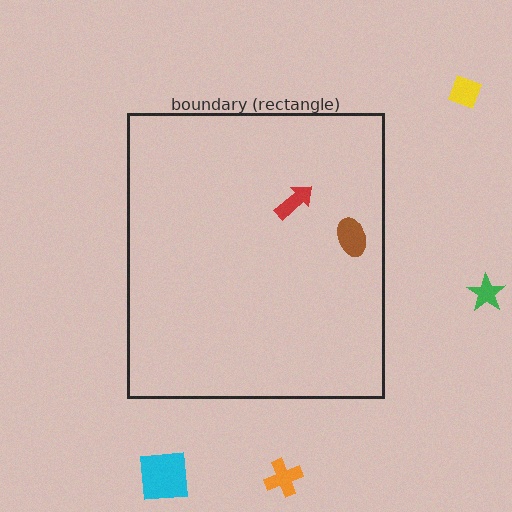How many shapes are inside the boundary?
2 inside, 4 outside.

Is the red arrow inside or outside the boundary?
Inside.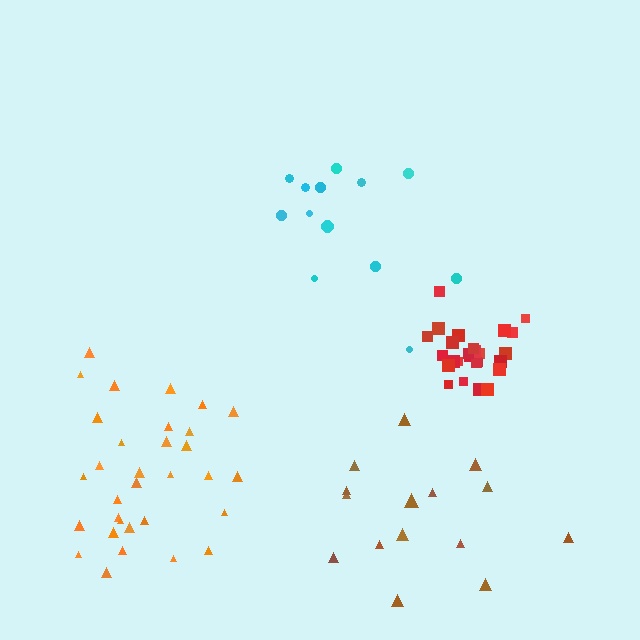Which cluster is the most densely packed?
Red.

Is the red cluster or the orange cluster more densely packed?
Red.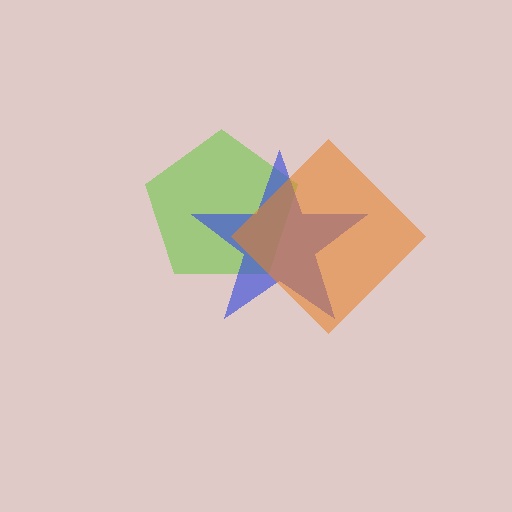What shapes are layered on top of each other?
The layered shapes are: a lime pentagon, a blue star, an orange diamond.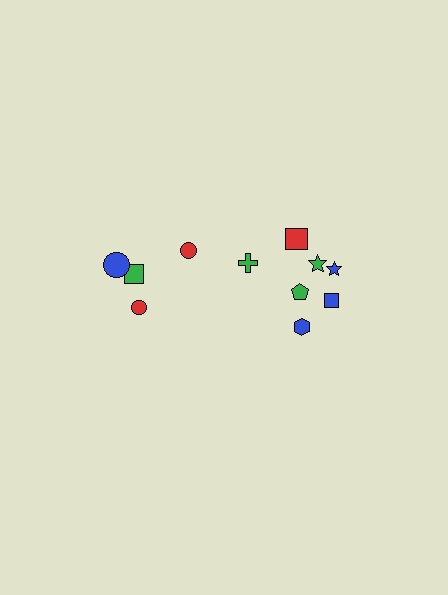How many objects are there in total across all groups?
There are 11 objects.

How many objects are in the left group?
There are 4 objects.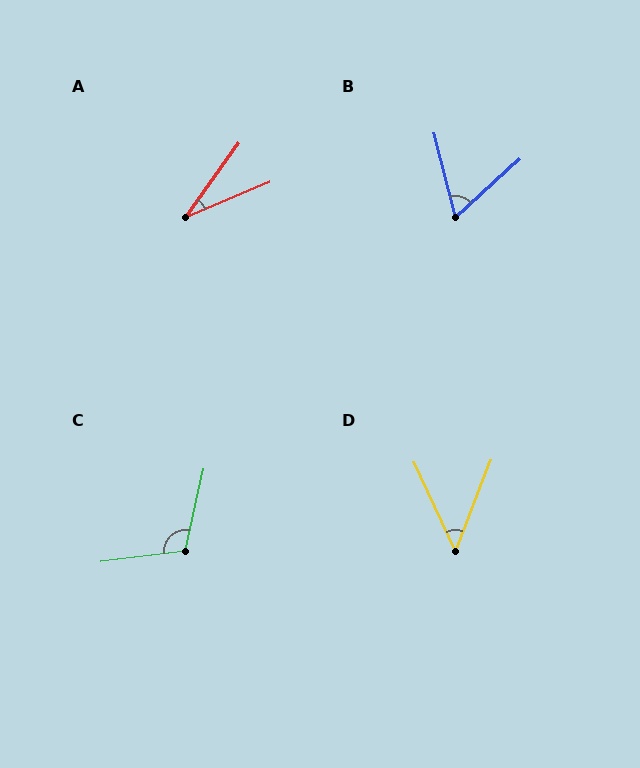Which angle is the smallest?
A, at approximately 32 degrees.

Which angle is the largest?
C, at approximately 110 degrees.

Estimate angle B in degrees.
Approximately 62 degrees.